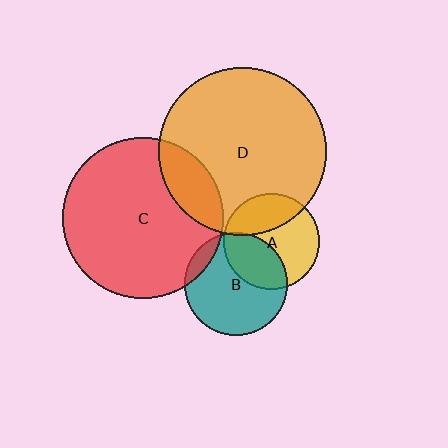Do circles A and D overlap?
Yes.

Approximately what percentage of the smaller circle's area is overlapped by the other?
Approximately 30%.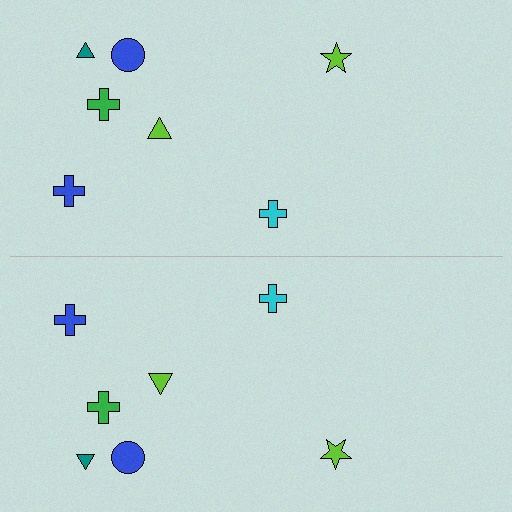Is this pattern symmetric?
Yes, this pattern has bilateral (reflection) symmetry.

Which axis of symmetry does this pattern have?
The pattern has a horizontal axis of symmetry running through the center of the image.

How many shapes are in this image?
There are 14 shapes in this image.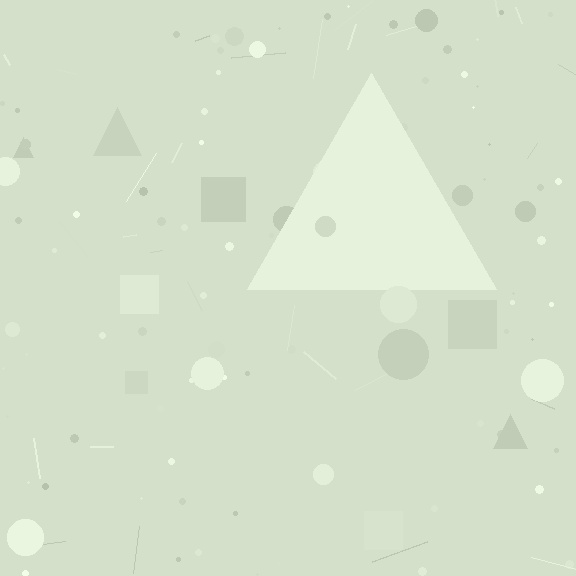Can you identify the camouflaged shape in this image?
The camouflaged shape is a triangle.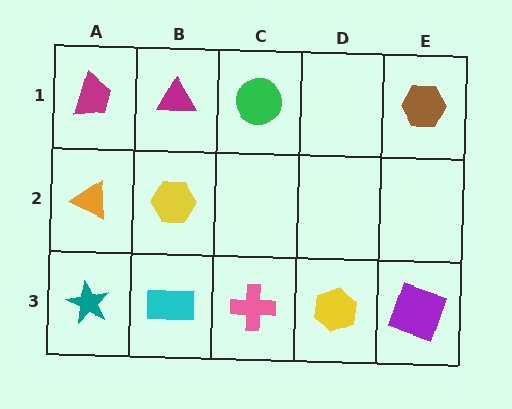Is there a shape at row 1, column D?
No, that cell is empty.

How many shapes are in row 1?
4 shapes.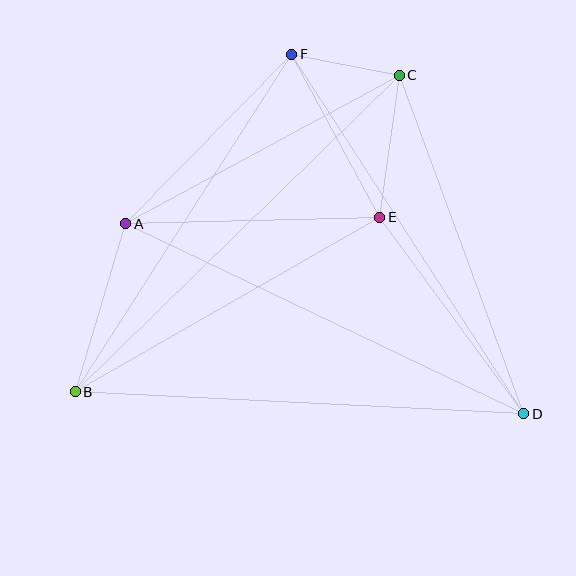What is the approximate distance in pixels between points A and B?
The distance between A and B is approximately 175 pixels.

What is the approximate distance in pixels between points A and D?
The distance between A and D is approximately 441 pixels.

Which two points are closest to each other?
Points C and F are closest to each other.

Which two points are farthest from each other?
Points B and C are farthest from each other.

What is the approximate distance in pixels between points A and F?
The distance between A and F is approximately 237 pixels.